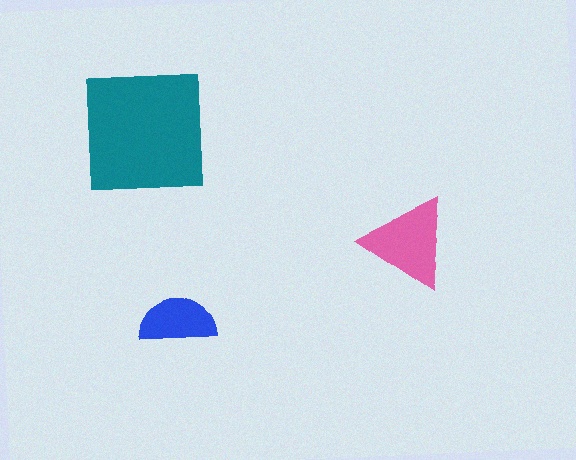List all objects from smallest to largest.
The blue semicircle, the pink triangle, the teal square.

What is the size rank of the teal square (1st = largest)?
1st.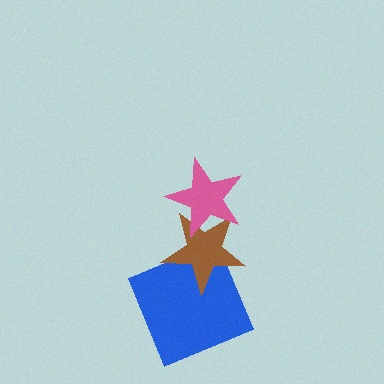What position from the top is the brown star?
The brown star is 2nd from the top.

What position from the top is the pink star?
The pink star is 1st from the top.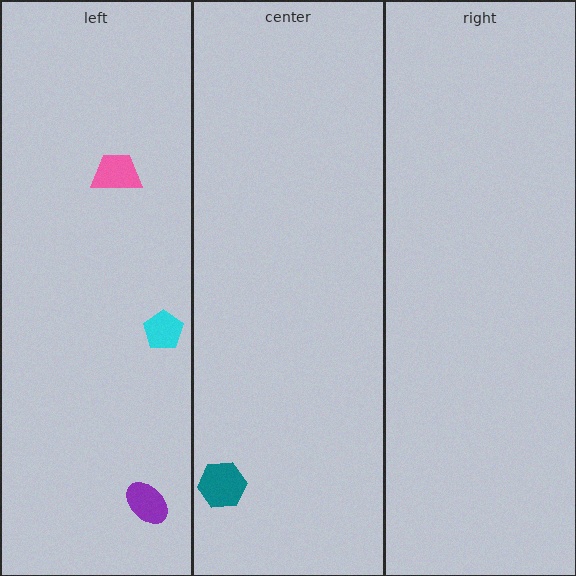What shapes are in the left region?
The cyan pentagon, the pink trapezoid, the purple ellipse.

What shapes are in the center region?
The teal hexagon.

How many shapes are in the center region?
1.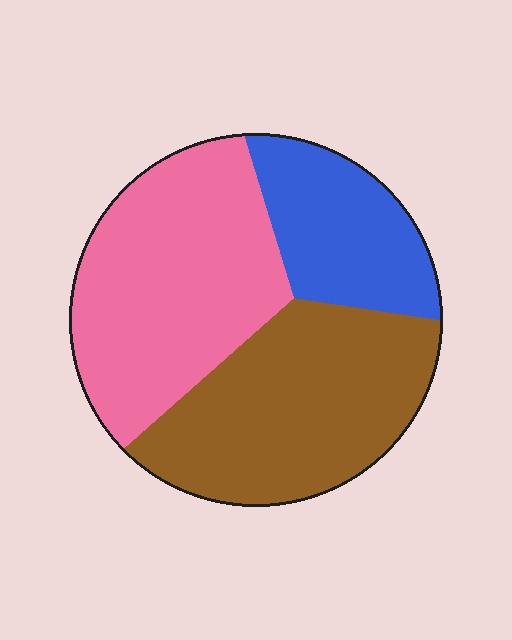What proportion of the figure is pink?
Pink takes up between a third and a half of the figure.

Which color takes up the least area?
Blue, at roughly 20%.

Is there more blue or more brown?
Brown.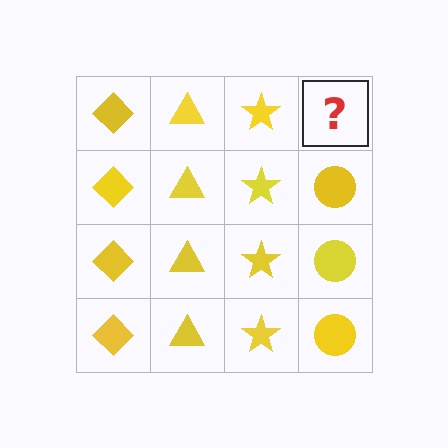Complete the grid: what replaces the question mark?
The question mark should be replaced with a yellow circle.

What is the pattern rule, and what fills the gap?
The rule is that each column has a consistent shape. The gap should be filled with a yellow circle.